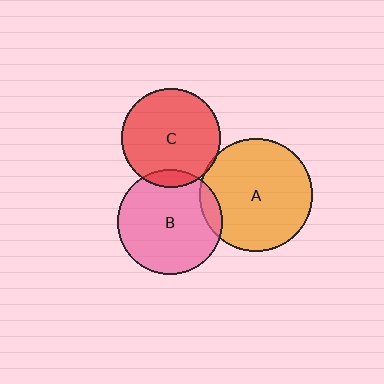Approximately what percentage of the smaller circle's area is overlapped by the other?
Approximately 10%.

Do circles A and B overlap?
Yes.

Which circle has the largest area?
Circle A (orange).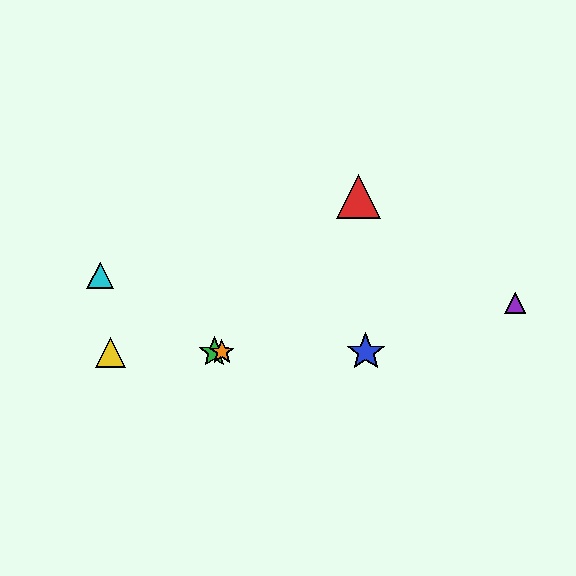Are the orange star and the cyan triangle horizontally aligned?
No, the orange star is at y≈352 and the cyan triangle is at y≈275.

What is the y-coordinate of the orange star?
The orange star is at y≈352.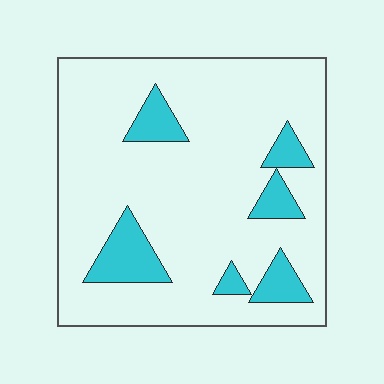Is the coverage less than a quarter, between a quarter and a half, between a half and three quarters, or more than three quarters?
Less than a quarter.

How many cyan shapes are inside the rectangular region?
6.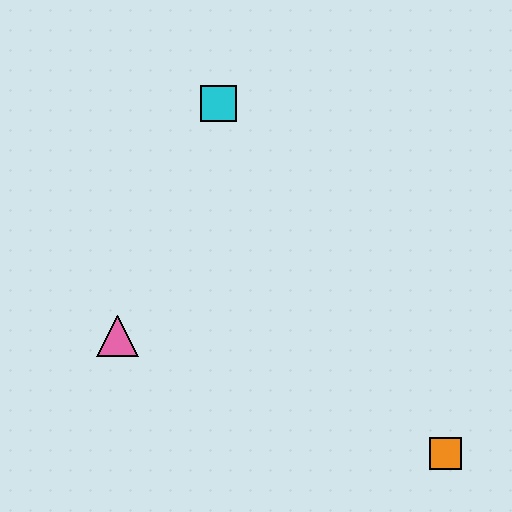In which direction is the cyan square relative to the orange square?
The cyan square is above the orange square.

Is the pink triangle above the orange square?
Yes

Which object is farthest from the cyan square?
The orange square is farthest from the cyan square.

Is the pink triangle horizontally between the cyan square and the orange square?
No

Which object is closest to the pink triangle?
The cyan square is closest to the pink triangle.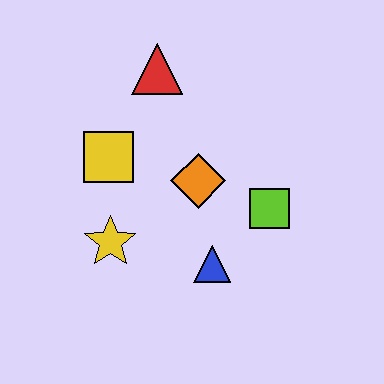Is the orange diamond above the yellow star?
Yes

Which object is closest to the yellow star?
The yellow square is closest to the yellow star.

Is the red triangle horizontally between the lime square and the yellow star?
Yes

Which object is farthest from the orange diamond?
The red triangle is farthest from the orange diamond.